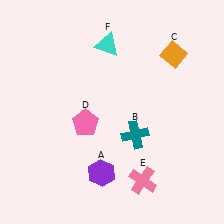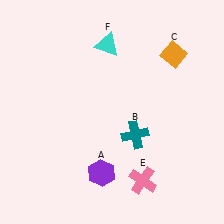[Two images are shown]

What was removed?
The pink pentagon (D) was removed in Image 2.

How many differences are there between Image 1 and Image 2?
There is 1 difference between the two images.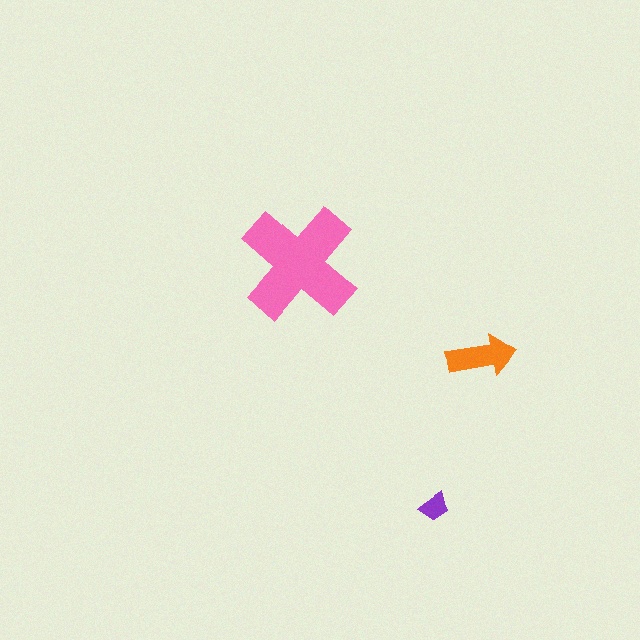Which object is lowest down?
The purple trapezoid is bottommost.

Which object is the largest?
The pink cross.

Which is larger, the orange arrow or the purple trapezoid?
The orange arrow.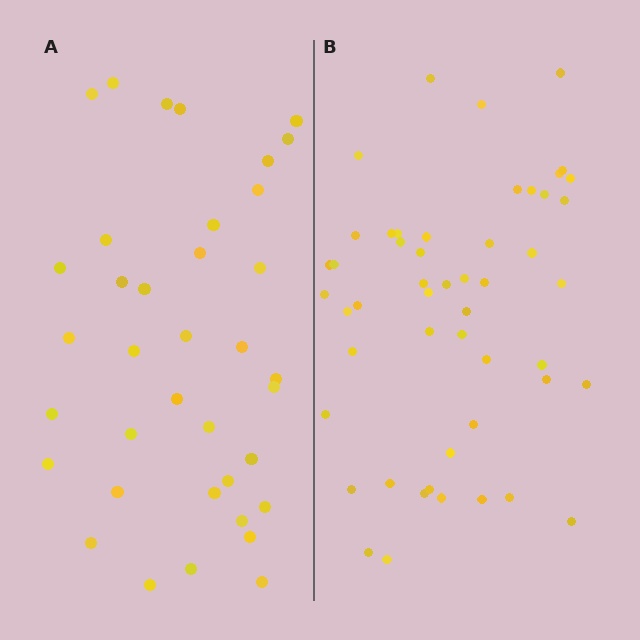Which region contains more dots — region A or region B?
Region B (the right region) has more dots.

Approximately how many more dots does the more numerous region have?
Region B has approximately 15 more dots than region A.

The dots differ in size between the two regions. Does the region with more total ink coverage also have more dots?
No. Region A has more total ink coverage because its dots are larger, but region B actually contains more individual dots. Total area can be misleading — the number of items is what matters here.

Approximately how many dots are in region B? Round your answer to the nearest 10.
About 50 dots. (The exact count is 51, which rounds to 50.)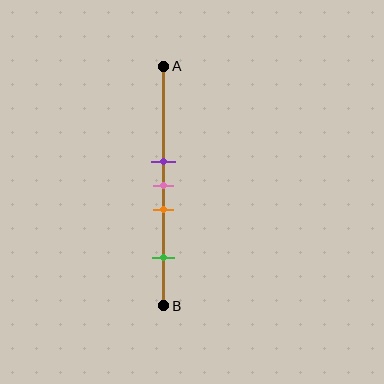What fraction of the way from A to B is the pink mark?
The pink mark is approximately 50% (0.5) of the way from A to B.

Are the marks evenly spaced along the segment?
No, the marks are not evenly spaced.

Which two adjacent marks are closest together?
The purple and pink marks are the closest adjacent pair.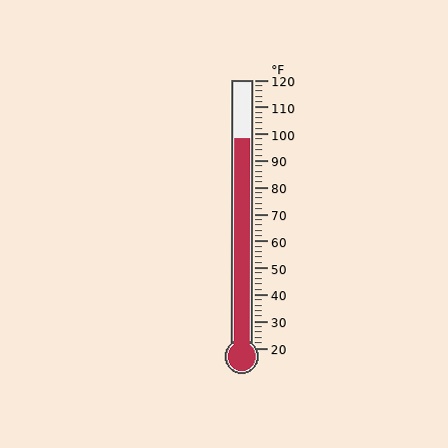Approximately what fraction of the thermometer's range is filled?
The thermometer is filled to approximately 80% of its range.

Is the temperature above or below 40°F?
The temperature is above 40°F.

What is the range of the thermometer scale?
The thermometer scale ranges from 20°F to 120°F.